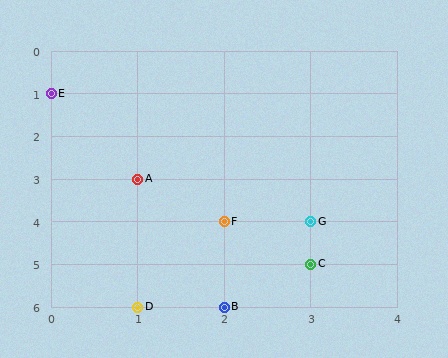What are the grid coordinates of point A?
Point A is at grid coordinates (1, 3).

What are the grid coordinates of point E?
Point E is at grid coordinates (0, 1).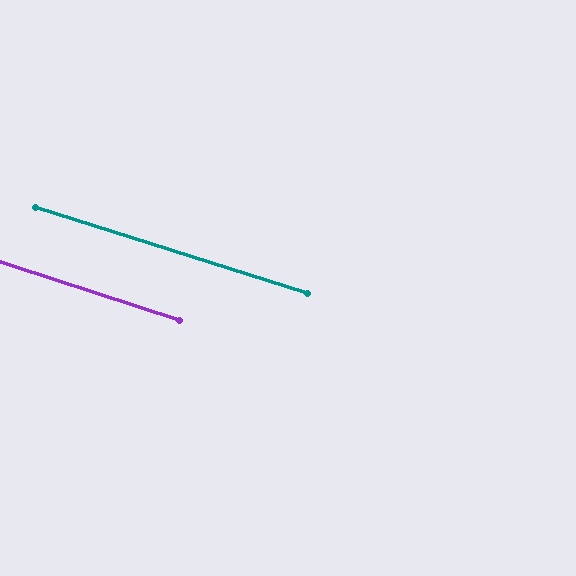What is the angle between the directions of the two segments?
Approximately 0 degrees.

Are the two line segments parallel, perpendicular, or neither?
Parallel — their directions differ by only 0.3°.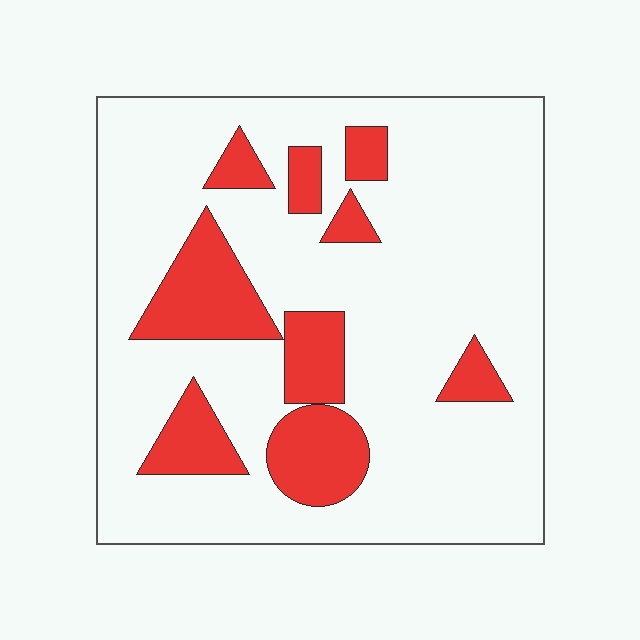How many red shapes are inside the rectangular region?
9.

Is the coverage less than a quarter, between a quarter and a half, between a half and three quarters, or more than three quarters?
Less than a quarter.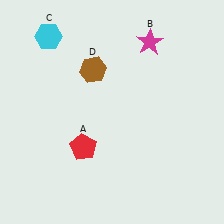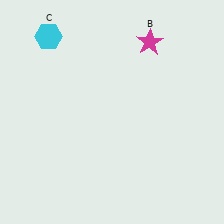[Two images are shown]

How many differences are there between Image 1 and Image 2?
There are 2 differences between the two images.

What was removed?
The brown hexagon (D), the red pentagon (A) were removed in Image 2.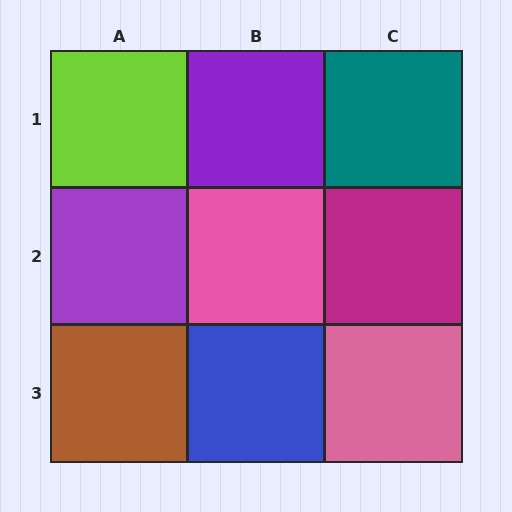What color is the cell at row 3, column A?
Brown.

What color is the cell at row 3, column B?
Blue.